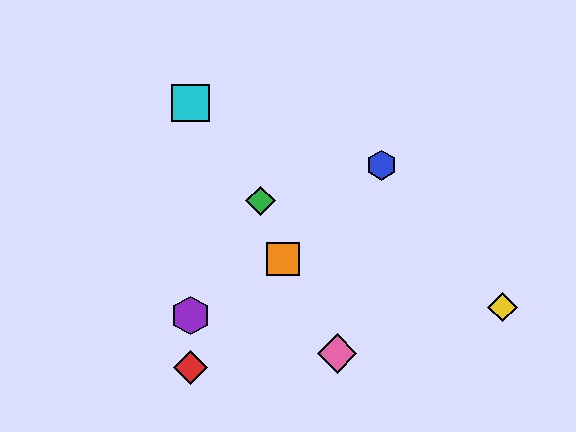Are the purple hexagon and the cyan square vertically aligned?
Yes, both are at x≈191.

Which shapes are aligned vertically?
The red diamond, the purple hexagon, the cyan square are aligned vertically.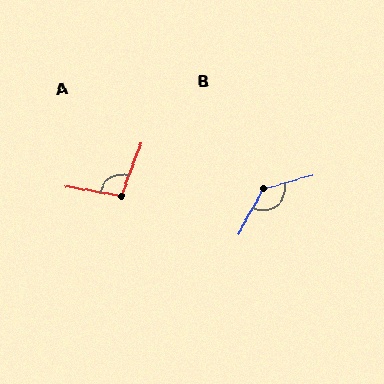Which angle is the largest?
B, at approximately 134 degrees.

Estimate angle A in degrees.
Approximately 101 degrees.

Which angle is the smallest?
A, at approximately 101 degrees.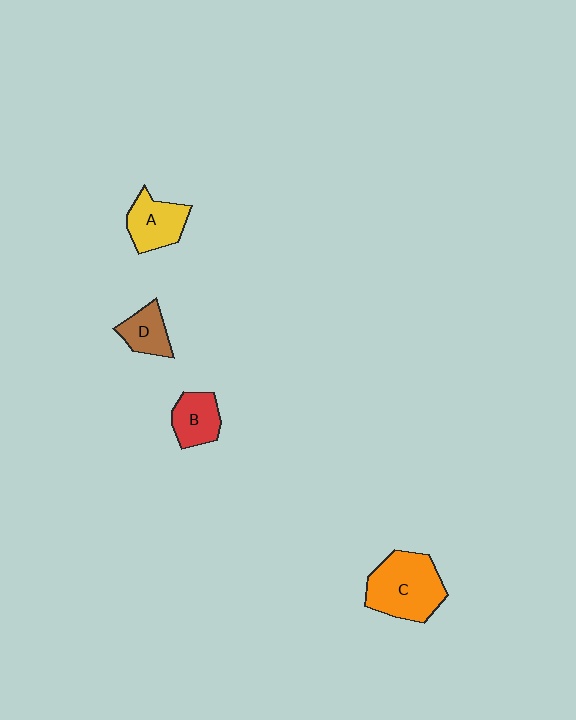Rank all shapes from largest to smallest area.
From largest to smallest: C (orange), A (yellow), B (red), D (brown).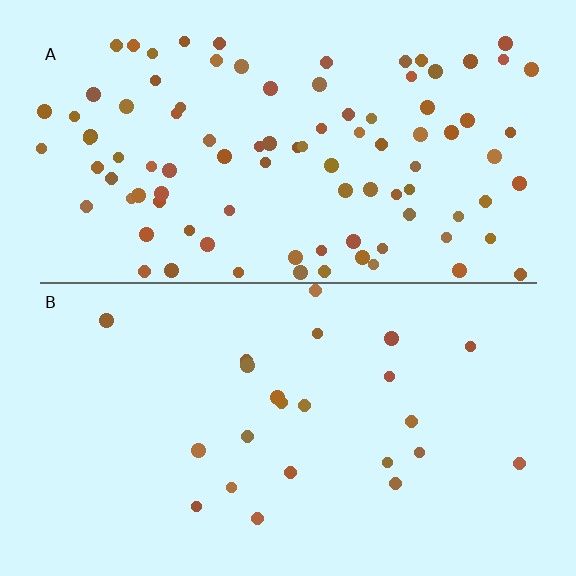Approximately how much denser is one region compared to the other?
Approximately 4.0× — region A over region B.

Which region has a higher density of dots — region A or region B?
A (the top).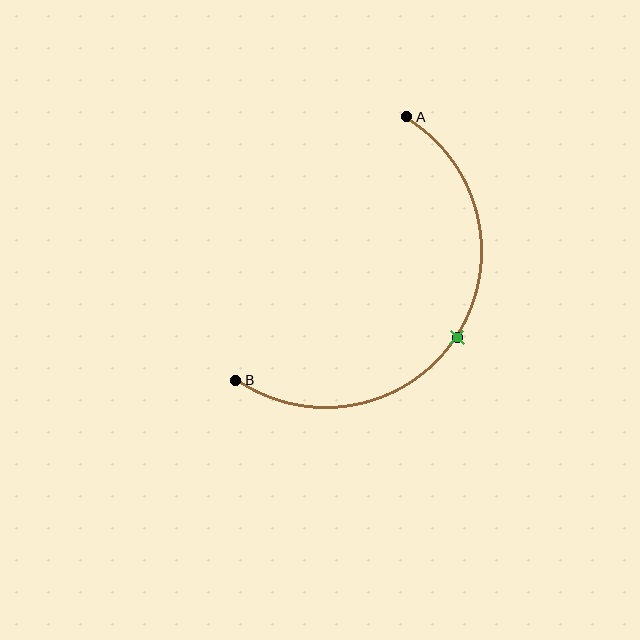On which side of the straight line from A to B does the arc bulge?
The arc bulges to the right of the straight line connecting A and B.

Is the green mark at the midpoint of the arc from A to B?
Yes. The green mark lies on the arc at equal arc-length from both A and B — it is the arc midpoint.